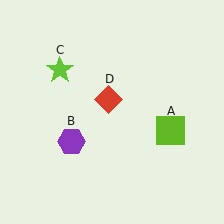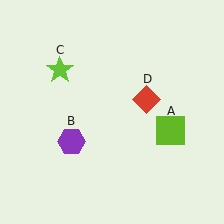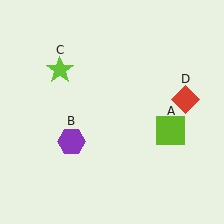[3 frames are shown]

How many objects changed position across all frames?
1 object changed position: red diamond (object D).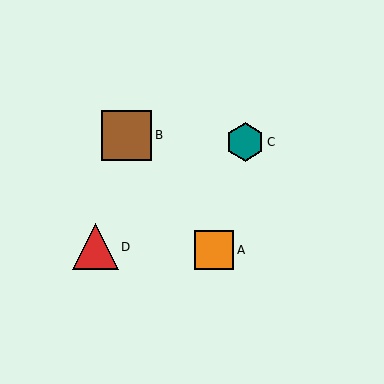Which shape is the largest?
The brown square (labeled B) is the largest.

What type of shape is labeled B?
Shape B is a brown square.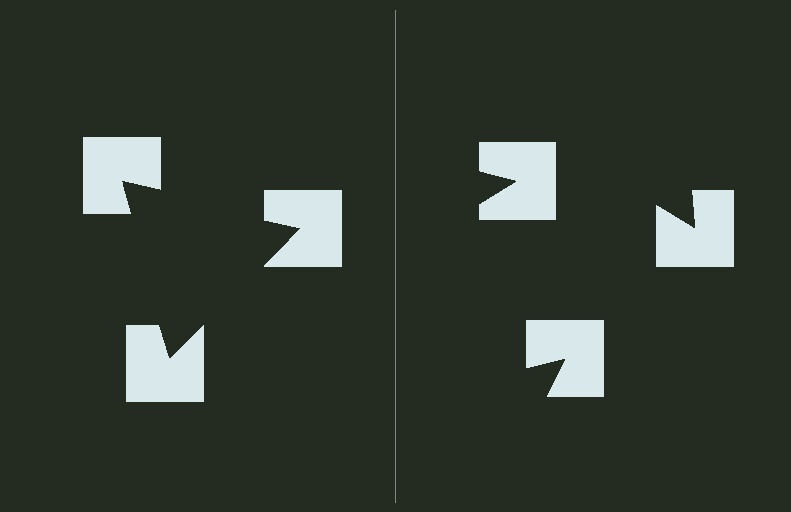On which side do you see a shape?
An illusory triangle appears on the left side. On the right side the wedge cuts are rotated, so no coherent shape forms.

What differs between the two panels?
The notched squares are positioned identically on both sides; only the wedge orientations differ. On the left they align to a triangle; on the right they are misaligned.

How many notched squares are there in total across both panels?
6 — 3 on each side.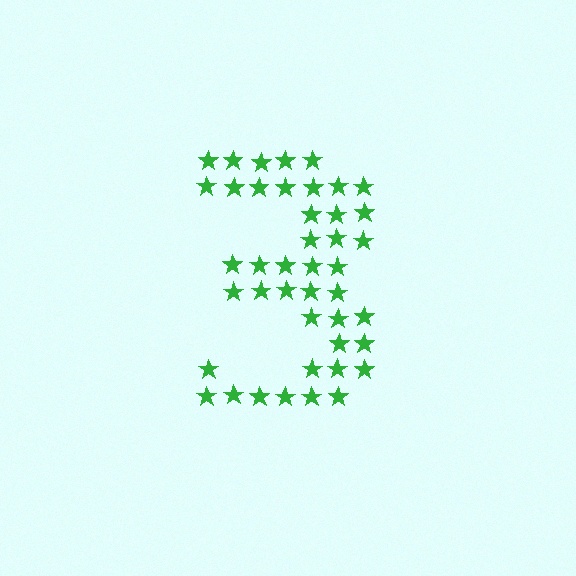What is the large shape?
The large shape is the digit 3.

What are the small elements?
The small elements are stars.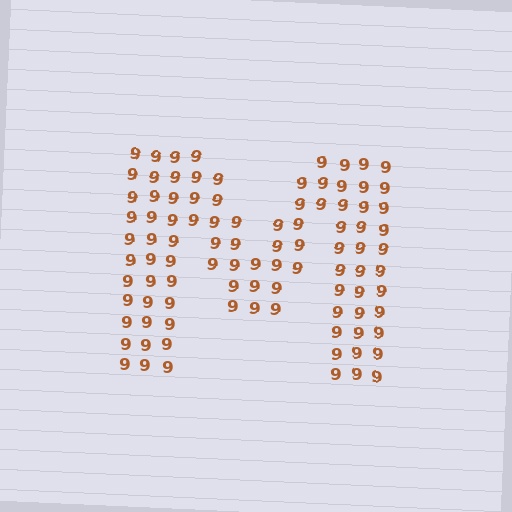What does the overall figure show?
The overall figure shows the letter M.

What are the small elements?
The small elements are digit 9's.